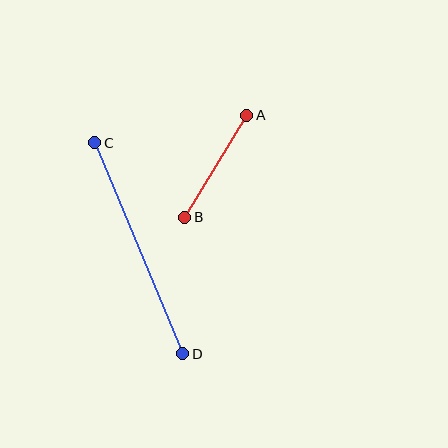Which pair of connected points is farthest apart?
Points C and D are farthest apart.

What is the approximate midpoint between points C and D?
The midpoint is at approximately (139, 248) pixels.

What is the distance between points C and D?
The distance is approximately 229 pixels.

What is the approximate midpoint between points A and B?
The midpoint is at approximately (216, 166) pixels.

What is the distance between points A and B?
The distance is approximately 119 pixels.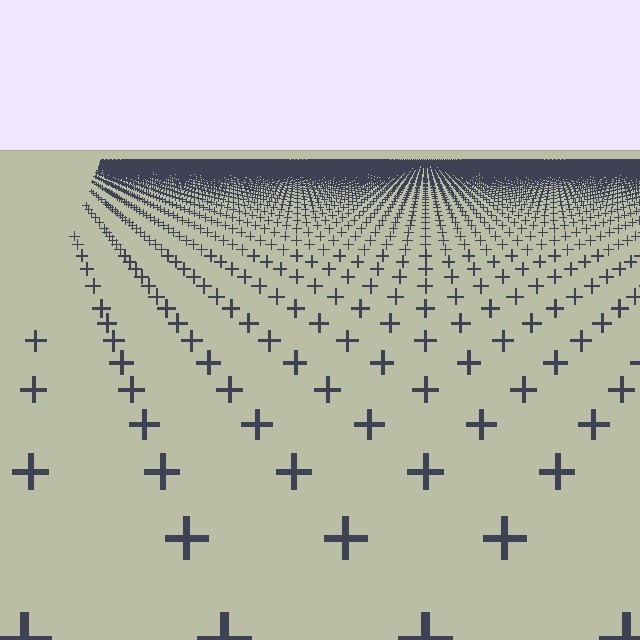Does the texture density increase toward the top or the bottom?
Density increases toward the top.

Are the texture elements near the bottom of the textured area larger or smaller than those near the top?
Larger. Near the bottom, elements are closer to the viewer and appear at a bigger on-screen size.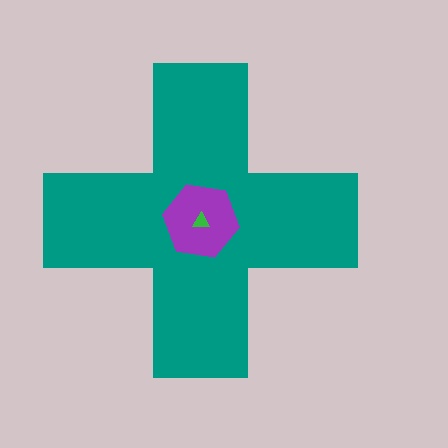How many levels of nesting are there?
3.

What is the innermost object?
The green triangle.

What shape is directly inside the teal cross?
The purple hexagon.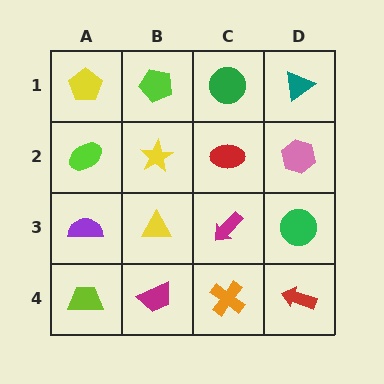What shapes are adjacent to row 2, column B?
A lime pentagon (row 1, column B), a yellow triangle (row 3, column B), a lime ellipse (row 2, column A), a red ellipse (row 2, column C).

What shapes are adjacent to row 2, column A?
A yellow pentagon (row 1, column A), a purple semicircle (row 3, column A), a yellow star (row 2, column B).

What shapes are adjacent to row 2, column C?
A green circle (row 1, column C), a magenta arrow (row 3, column C), a yellow star (row 2, column B), a pink hexagon (row 2, column D).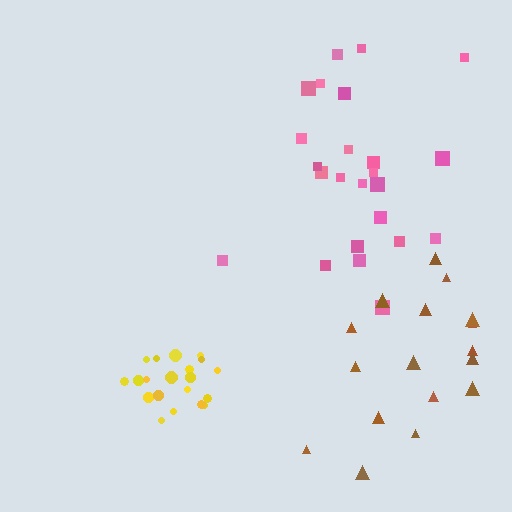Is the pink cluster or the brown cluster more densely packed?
Pink.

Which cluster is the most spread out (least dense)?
Brown.